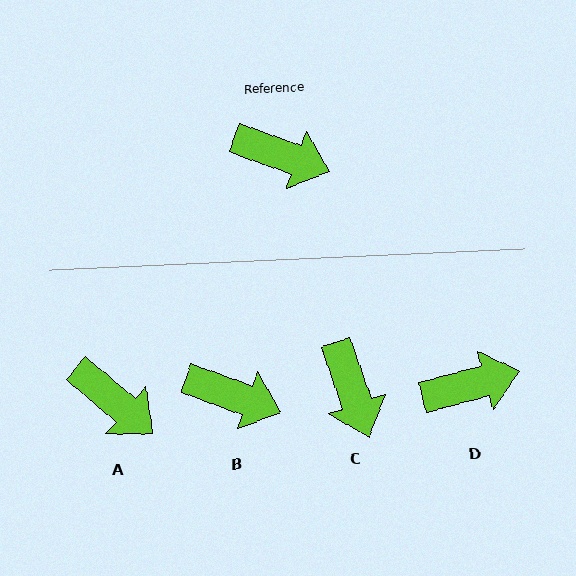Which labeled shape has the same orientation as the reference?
B.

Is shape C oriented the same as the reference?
No, it is off by about 51 degrees.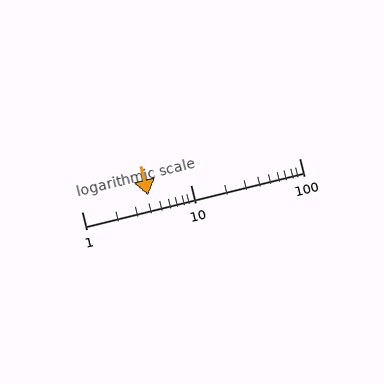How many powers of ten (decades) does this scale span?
The scale spans 2 decades, from 1 to 100.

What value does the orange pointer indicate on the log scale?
The pointer indicates approximately 4.1.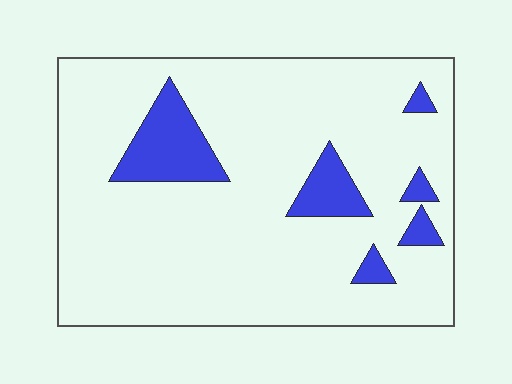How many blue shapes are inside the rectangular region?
6.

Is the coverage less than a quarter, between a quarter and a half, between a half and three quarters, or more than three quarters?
Less than a quarter.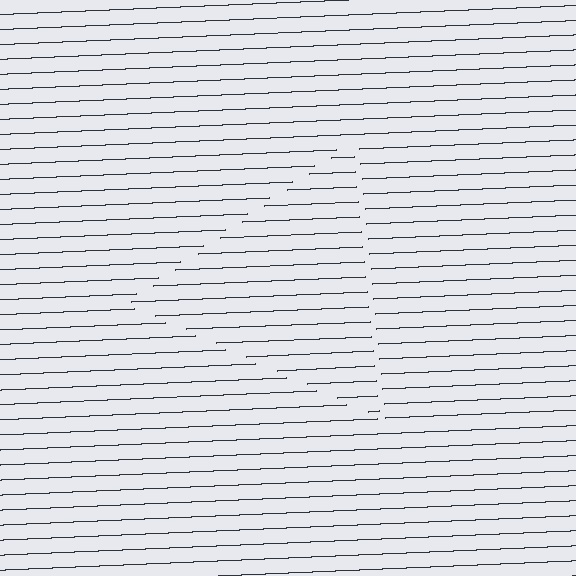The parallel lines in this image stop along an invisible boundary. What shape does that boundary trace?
An illusory triangle. The interior of the shape contains the same grating, shifted by half a period — the contour is defined by the phase discontinuity where line-ends from the inner and outer gratings abut.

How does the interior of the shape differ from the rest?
The interior of the shape contains the same grating, shifted by half a period — the contour is defined by the phase discontinuity where line-ends from the inner and outer gratings abut.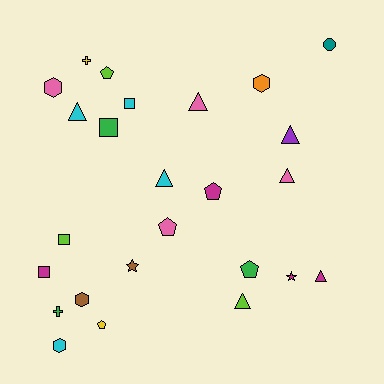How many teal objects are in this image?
There is 1 teal object.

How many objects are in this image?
There are 25 objects.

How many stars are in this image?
There are 2 stars.